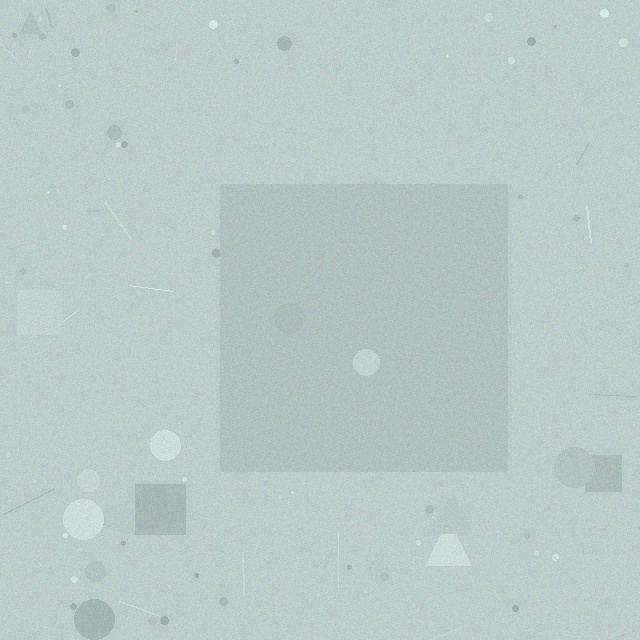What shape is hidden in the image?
A square is hidden in the image.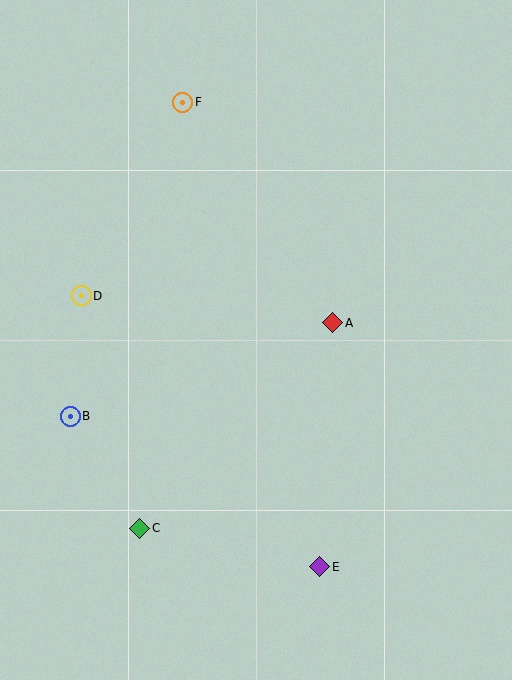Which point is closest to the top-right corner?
Point F is closest to the top-right corner.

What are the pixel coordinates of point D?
Point D is at (81, 296).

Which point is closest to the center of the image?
Point A at (333, 323) is closest to the center.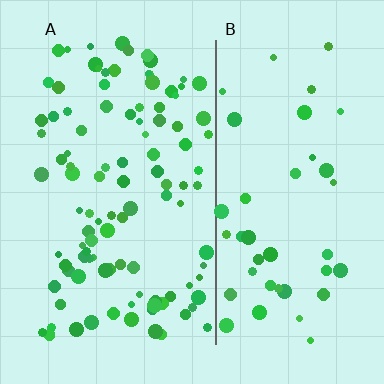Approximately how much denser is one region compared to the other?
Approximately 2.6× — region A over region B.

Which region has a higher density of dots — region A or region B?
A (the left).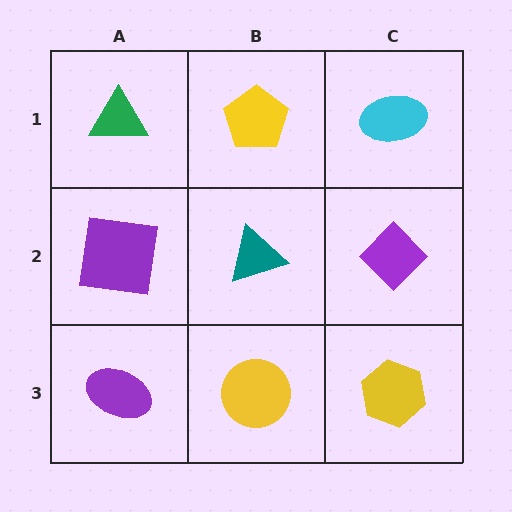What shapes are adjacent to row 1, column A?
A purple square (row 2, column A), a yellow pentagon (row 1, column B).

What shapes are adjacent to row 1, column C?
A purple diamond (row 2, column C), a yellow pentagon (row 1, column B).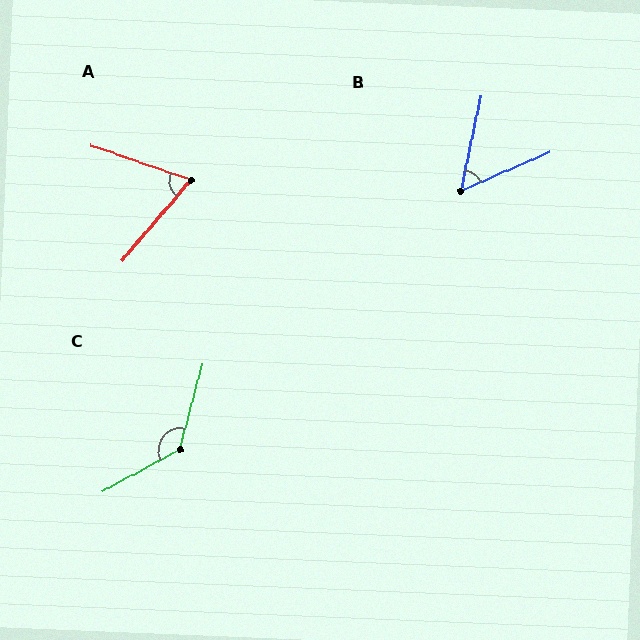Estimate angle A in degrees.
Approximately 68 degrees.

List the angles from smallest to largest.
B (54°), A (68°), C (133°).